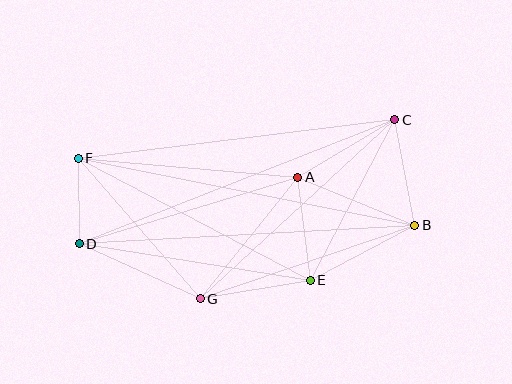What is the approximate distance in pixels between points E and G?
The distance between E and G is approximately 112 pixels.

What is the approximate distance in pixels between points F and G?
The distance between F and G is approximately 186 pixels.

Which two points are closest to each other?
Points D and F are closest to each other.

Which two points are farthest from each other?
Points B and F are farthest from each other.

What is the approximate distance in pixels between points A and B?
The distance between A and B is approximately 127 pixels.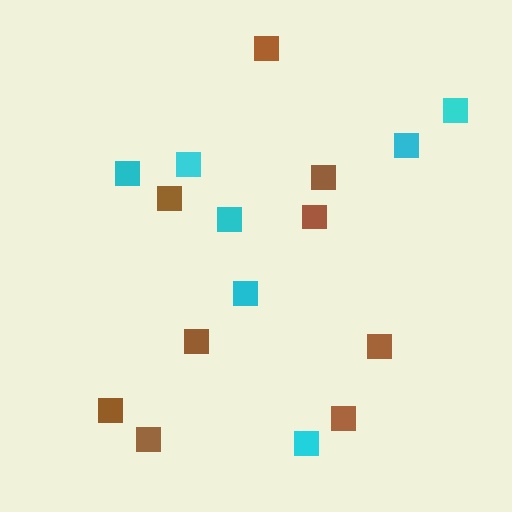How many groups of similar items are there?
There are 2 groups: one group of brown squares (9) and one group of cyan squares (7).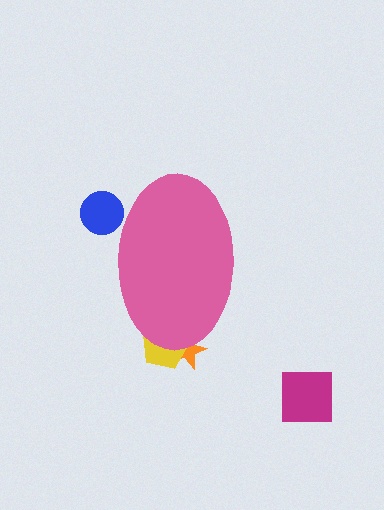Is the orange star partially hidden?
Yes, the orange star is partially hidden behind the pink ellipse.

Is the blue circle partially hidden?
Yes, the blue circle is partially hidden behind the pink ellipse.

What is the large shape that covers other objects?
A pink ellipse.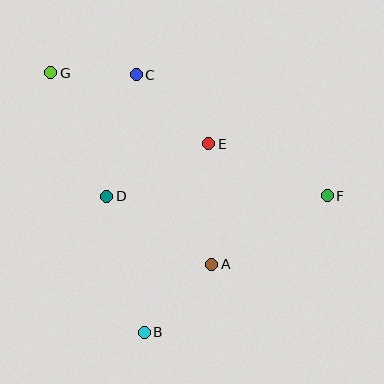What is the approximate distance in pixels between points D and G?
The distance between D and G is approximately 136 pixels.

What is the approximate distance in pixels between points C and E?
The distance between C and E is approximately 100 pixels.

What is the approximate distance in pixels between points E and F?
The distance between E and F is approximately 130 pixels.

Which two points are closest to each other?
Points C and G are closest to each other.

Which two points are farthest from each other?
Points F and G are farthest from each other.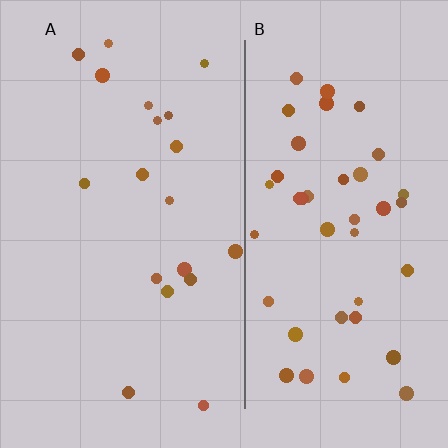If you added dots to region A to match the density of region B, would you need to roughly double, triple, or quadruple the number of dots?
Approximately double.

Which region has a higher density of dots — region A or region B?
B (the right).